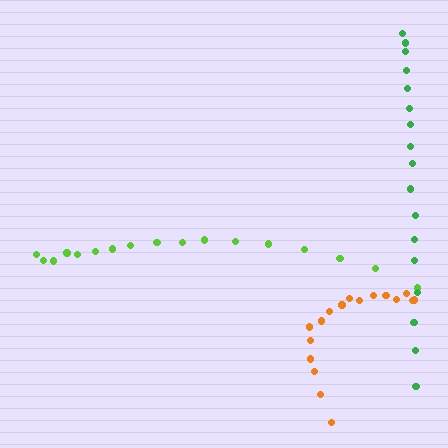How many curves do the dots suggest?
There are 3 distinct paths.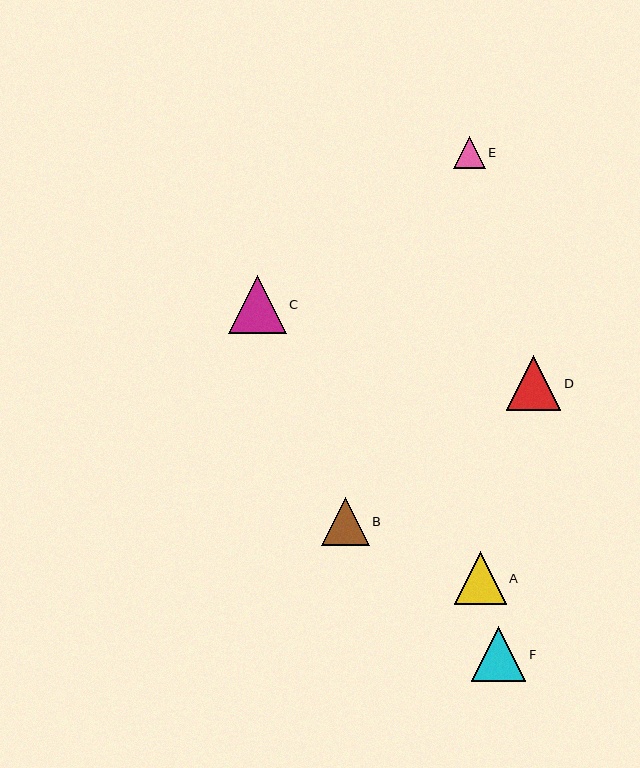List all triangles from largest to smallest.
From largest to smallest: C, D, F, A, B, E.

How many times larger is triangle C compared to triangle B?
Triangle C is approximately 1.2 times the size of triangle B.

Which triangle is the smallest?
Triangle E is the smallest with a size of approximately 32 pixels.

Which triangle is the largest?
Triangle C is the largest with a size of approximately 58 pixels.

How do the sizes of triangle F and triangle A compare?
Triangle F and triangle A are approximately the same size.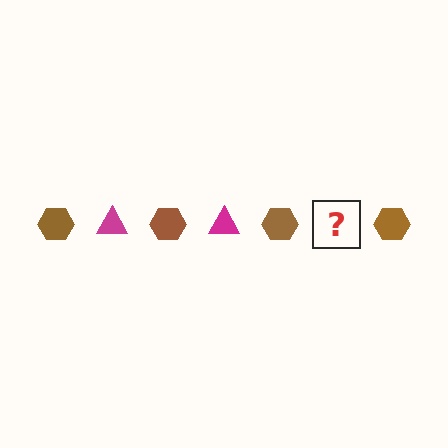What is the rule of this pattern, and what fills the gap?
The rule is that the pattern alternates between brown hexagon and magenta triangle. The gap should be filled with a magenta triangle.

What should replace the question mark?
The question mark should be replaced with a magenta triangle.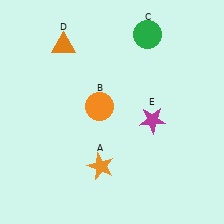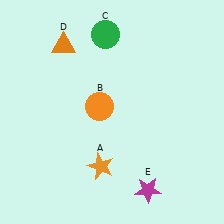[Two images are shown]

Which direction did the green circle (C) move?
The green circle (C) moved left.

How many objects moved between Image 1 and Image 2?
2 objects moved between the two images.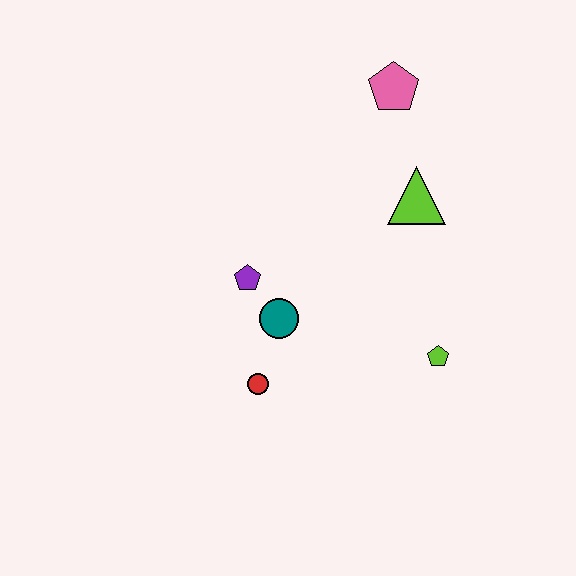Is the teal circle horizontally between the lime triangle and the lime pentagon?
No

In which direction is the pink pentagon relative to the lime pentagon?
The pink pentagon is above the lime pentagon.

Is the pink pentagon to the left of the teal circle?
No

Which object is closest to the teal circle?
The purple pentagon is closest to the teal circle.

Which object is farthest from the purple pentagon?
The pink pentagon is farthest from the purple pentagon.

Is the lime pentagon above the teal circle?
No